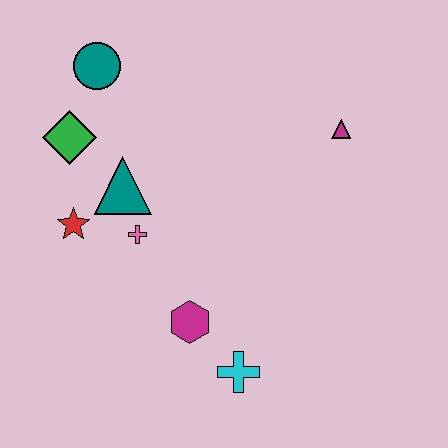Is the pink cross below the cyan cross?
No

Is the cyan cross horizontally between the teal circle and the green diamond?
No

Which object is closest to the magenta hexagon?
The cyan cross is closest to the magenta hexagon.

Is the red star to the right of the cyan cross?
No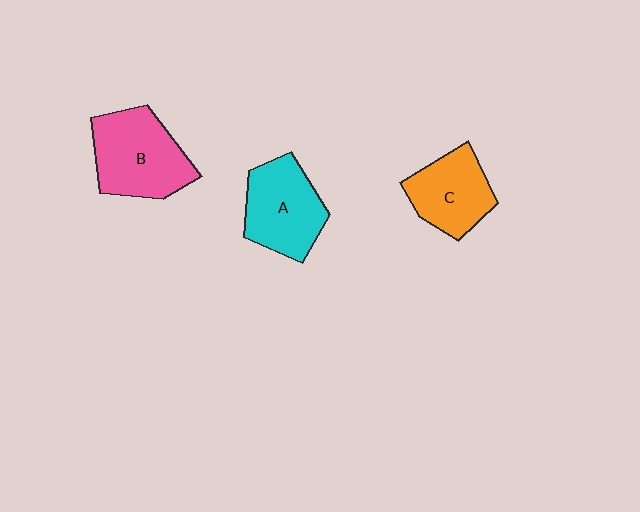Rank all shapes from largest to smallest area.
From largest to smallest: B (pink), A (cyan), C (orange).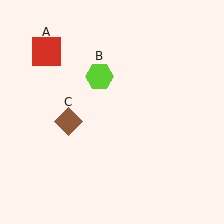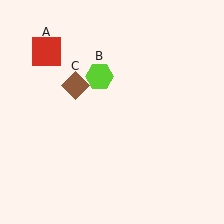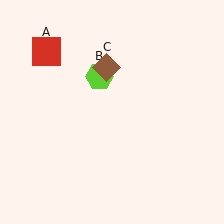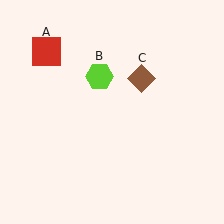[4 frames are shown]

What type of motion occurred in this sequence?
The brown diamond (object C) rotated clockwise around the center of the scene.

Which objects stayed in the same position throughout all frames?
Red square (object A) and lime hexagon (object B) remained stationary.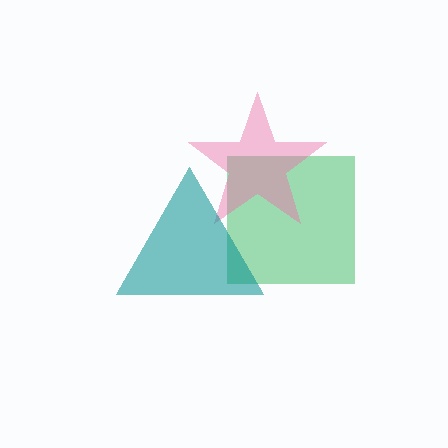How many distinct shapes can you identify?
There are 3 distinct shapes: a green square, a pink star, a teal triangle.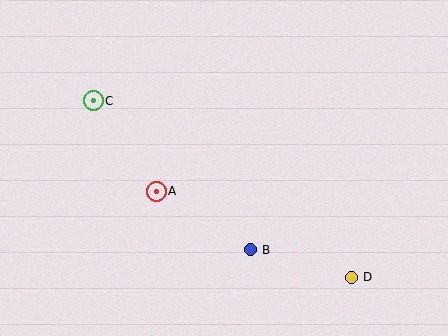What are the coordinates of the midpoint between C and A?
The midpoint between C and A is at (125, 146).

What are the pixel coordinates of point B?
Point B is at (250, 250).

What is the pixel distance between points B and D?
The distance between B and D is 105 pixels.